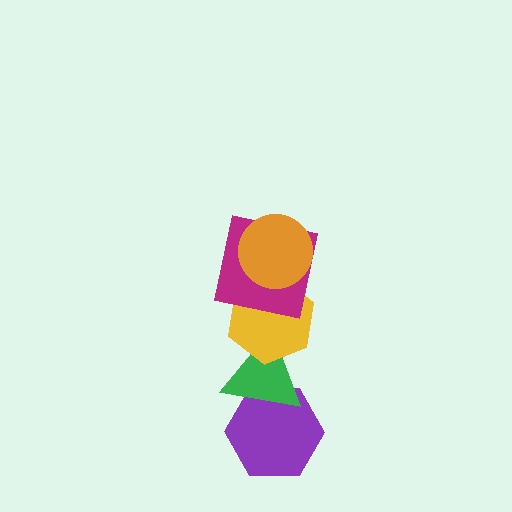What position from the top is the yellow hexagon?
The yellow hexagon is 3rd from the top.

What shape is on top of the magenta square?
The orange circle is on top of the magenta square.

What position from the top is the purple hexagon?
The purple hexagon is 5th from the top.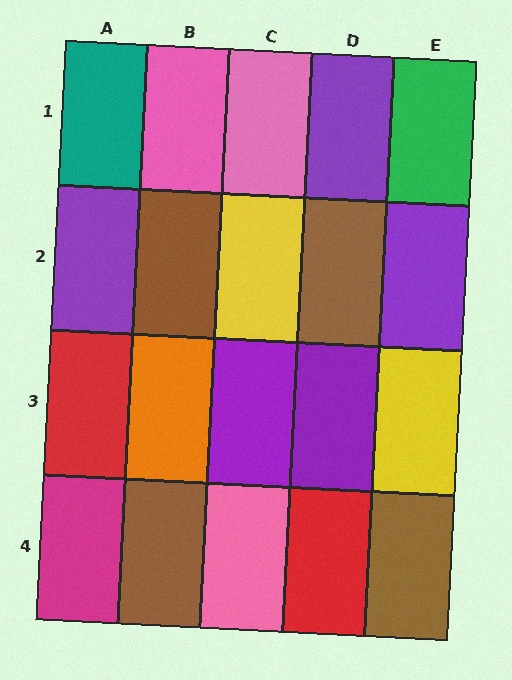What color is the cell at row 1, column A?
Teal.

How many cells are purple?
5 cells are purple.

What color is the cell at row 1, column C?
Pink.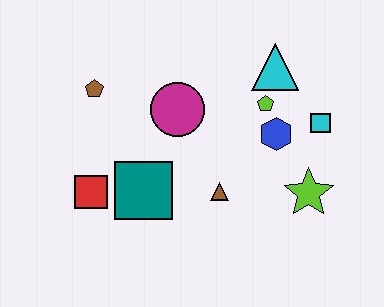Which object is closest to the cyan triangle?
The lime pentagon is closest to the cyan triangle.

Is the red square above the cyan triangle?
No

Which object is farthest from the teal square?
The cyan square is farthest from the teal square.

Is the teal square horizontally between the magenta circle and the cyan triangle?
No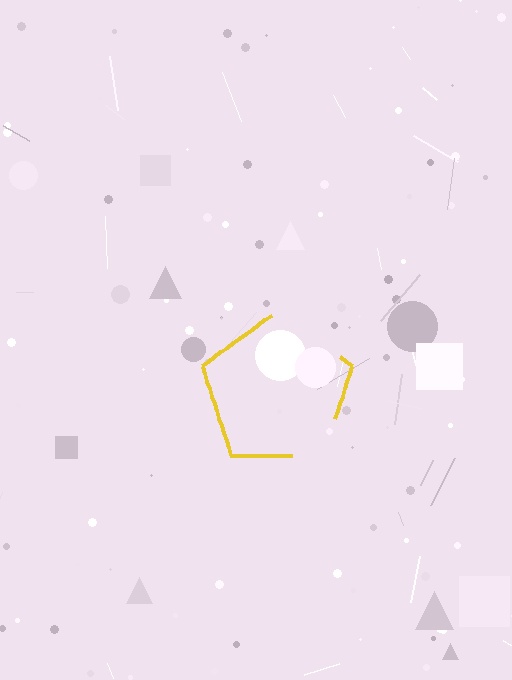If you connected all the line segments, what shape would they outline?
They would outline a pentagon.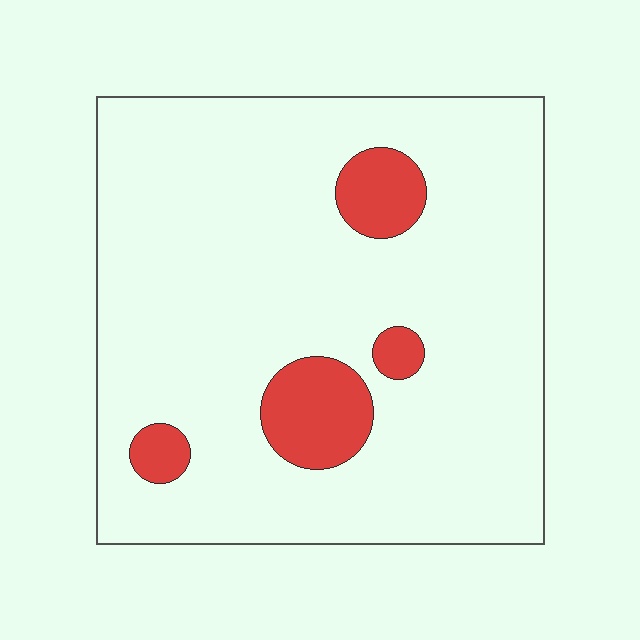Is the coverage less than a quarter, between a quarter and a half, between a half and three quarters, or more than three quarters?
Less than a quarter.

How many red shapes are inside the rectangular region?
4.